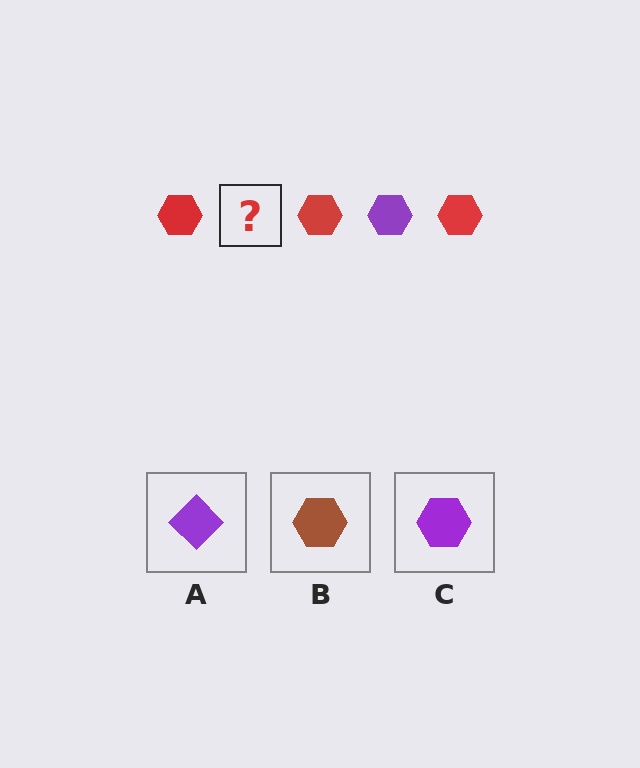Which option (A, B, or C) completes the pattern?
C.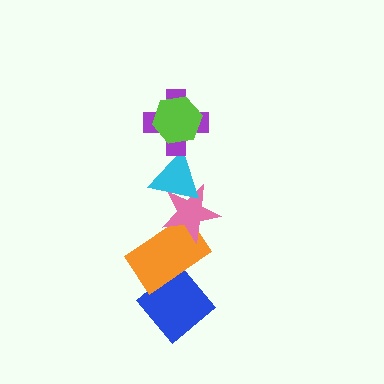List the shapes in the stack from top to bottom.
From top to bottom: the lime hexagon, the purple cross, the cyan triangle, the pink star, the orange rectangle, the blue diamond.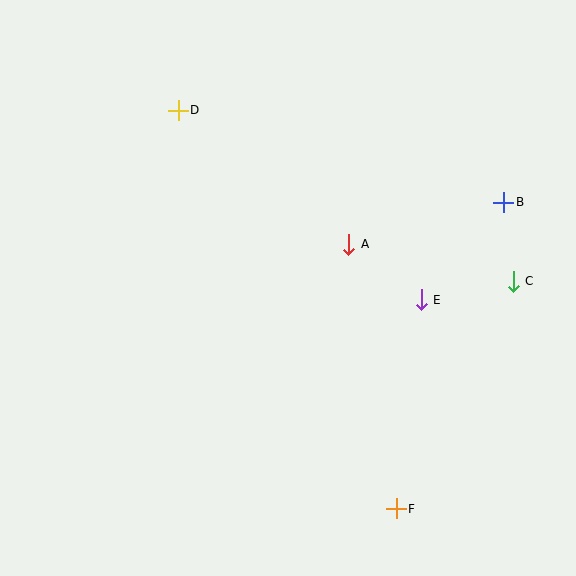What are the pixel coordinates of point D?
Point D is at (178, 111).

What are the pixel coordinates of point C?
Point C is at (513, 281).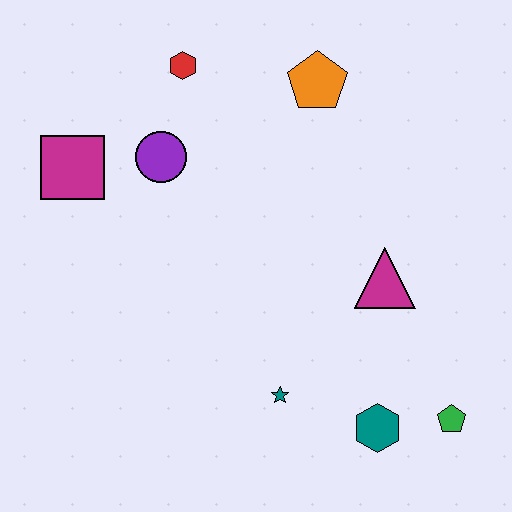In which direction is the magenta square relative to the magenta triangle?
The magenta square is to the left of the magenta triangle.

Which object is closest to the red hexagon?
The purple circle is closest to the red hexagon.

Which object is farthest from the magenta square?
The green pentagon is farthest from the magenta square.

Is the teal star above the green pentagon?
Yes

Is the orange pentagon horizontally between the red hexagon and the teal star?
No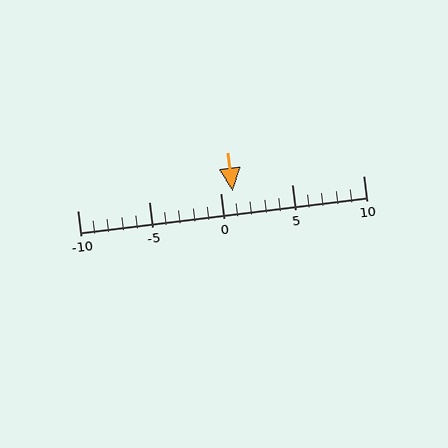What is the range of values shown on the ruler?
The ruler shows values from -10 to 10.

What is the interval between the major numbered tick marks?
The major tick marks are spaced 5 units apart.